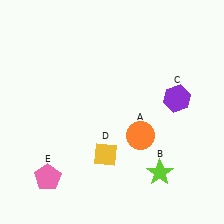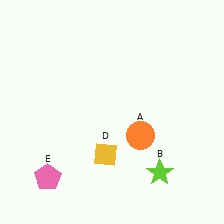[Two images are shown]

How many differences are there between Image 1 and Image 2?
There is 1 difference between the two images.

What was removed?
The purple hexagon (C) was removed in Image 2.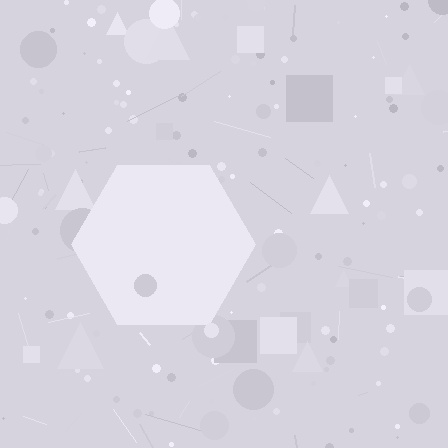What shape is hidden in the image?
A hexagon is hidden in the image.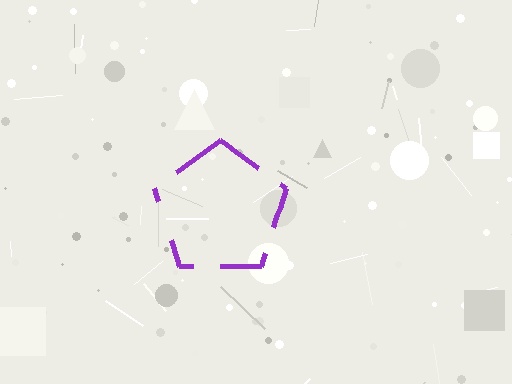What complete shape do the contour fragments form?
The contour fragments form a pentagon.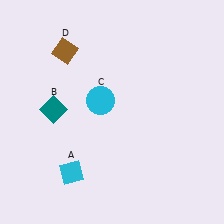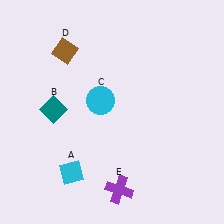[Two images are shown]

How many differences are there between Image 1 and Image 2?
There is 1 difference between the two images.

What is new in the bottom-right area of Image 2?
A purple cross (E) was added in the bottom-right area of Image 2.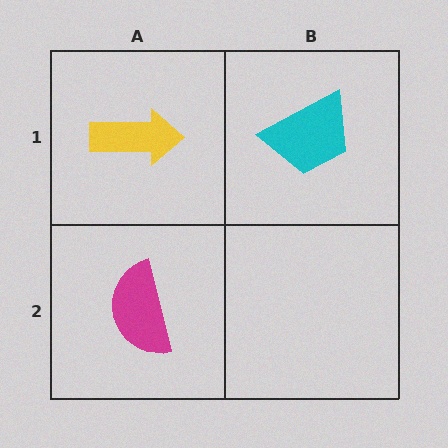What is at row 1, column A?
A yellow arrow.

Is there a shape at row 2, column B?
No, that cell is empty.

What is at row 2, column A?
A magenta semicircle.